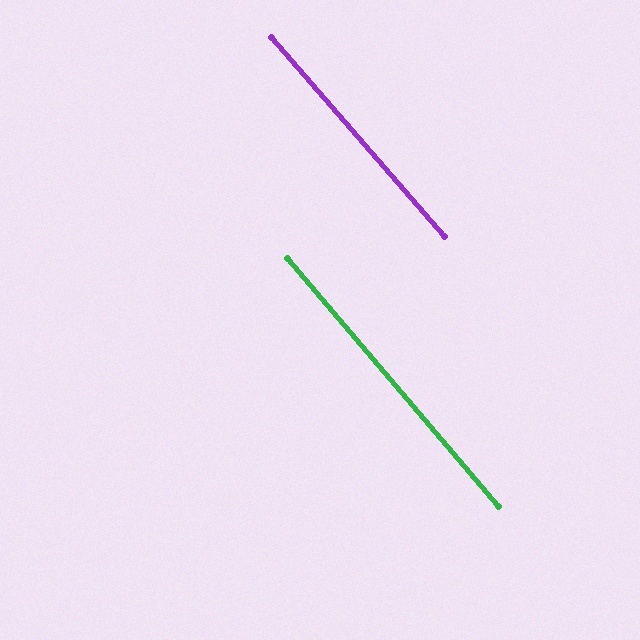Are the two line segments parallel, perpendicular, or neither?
Parallel — their directions differ by only 0.7°.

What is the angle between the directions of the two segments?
Approximately 1 degree.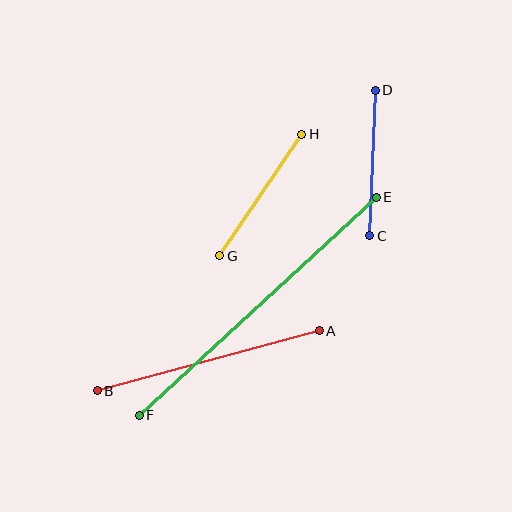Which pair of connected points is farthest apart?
Points E and F are farthest apart.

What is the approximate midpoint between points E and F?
The midpoint is at approximately (258, 306) pixels.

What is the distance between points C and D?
The distance is approximately 145 pixels.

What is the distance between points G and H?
The distance is approximately 146 pixels.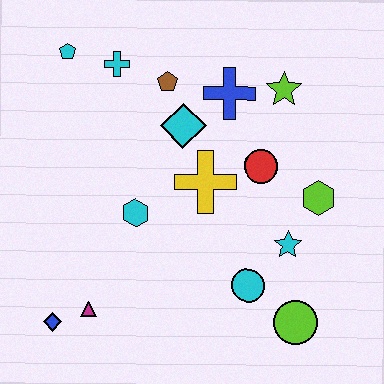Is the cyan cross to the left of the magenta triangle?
No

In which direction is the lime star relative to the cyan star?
The lime star is above the cyan star.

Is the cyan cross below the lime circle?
No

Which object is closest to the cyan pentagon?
The cyan cross is closest to the cyan pentagon.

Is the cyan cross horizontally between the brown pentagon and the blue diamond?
Yes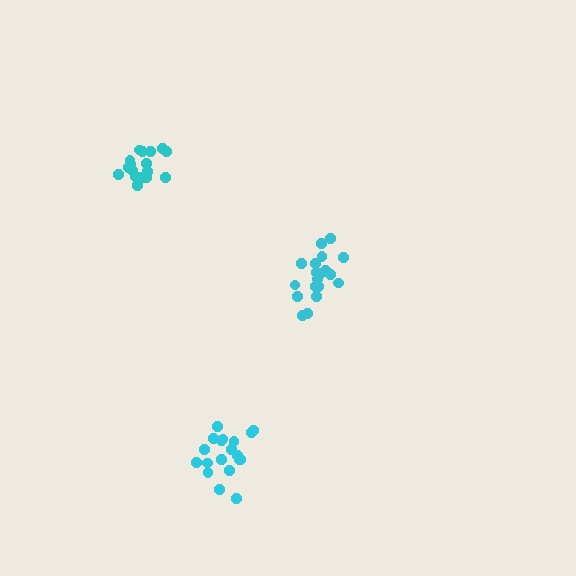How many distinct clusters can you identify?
There are 3 distinct clusters.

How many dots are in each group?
Group 1: 19 dots, Group 2: 18 dots, Group 3: 19 dots (56 total).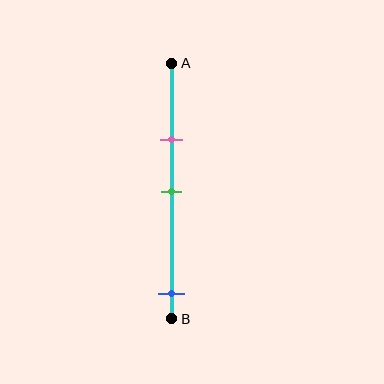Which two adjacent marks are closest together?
The pink and green marks are the closest adjacent pair.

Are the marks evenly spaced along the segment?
No, the marks are not evenly spaced.